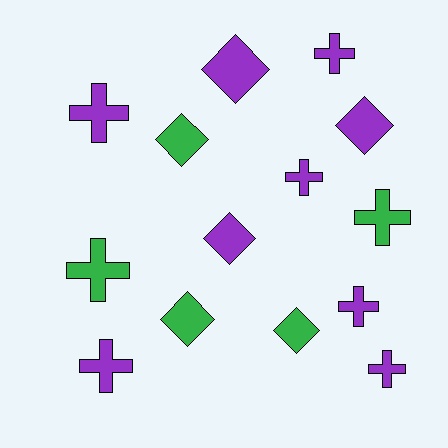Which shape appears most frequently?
Cross, with 8 objects.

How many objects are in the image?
There are 14 objects.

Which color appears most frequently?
Purple, with 9 objects.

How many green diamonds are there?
There are 3 green diamonds.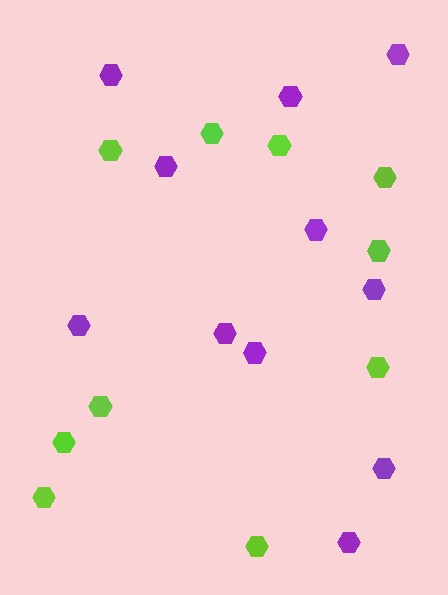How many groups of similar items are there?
There are 2 groups: one group of purple hexagons (11) and one group of lime hexagons (10).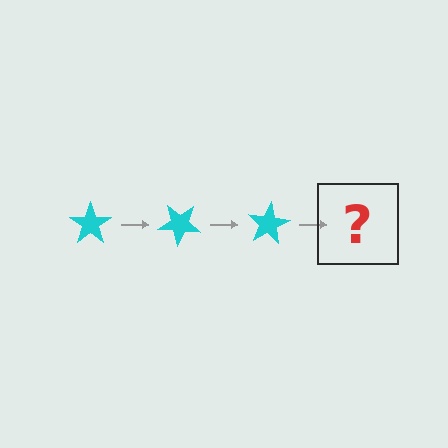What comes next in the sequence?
The next element should be a cyan star rotated 120 degrees.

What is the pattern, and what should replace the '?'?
The pattern is that the star rotates 40 degrees each step. The '?' should be a cyan star rotated 120 degrees.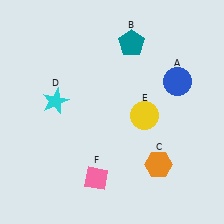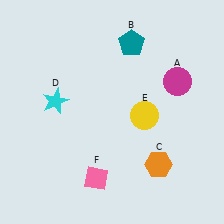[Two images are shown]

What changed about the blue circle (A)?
In Image 1, A is blue. In Image 2, it changed to magenta.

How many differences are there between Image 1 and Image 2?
There is 1 difference between the two images.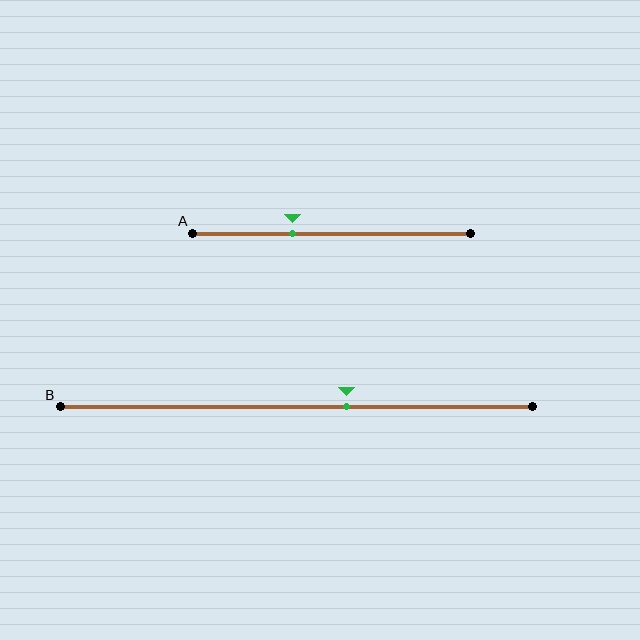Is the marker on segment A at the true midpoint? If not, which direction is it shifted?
No, the marker on segment A is shifted to the left by about 14% of the segment length.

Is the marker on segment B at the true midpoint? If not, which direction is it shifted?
No, the marker on segment B is shifted to the right by about 11% of the segment length.